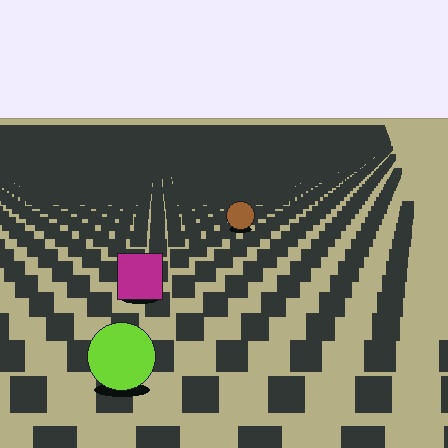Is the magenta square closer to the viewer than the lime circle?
No. The lime circle is closer — you can tell from the texture gradient: the ground texture is coarser near it.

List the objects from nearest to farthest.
From nearest to farthest: the lime circle, the magenta square, the brown circle.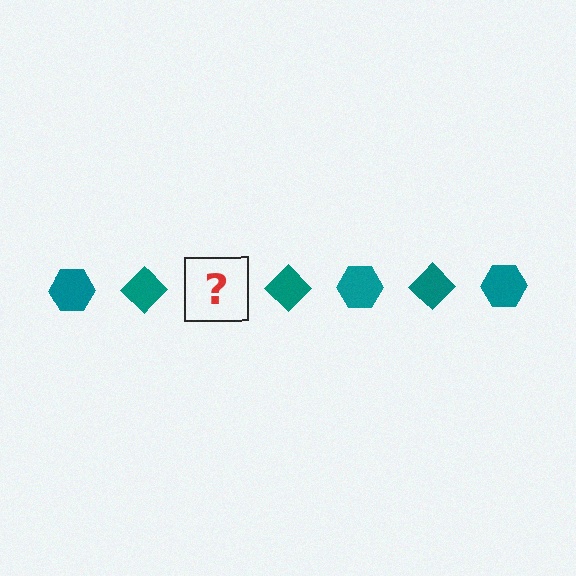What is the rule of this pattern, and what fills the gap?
The rule is that the pattern cycles through hexagon, diamond shapes in teal. The gap should be filled with a teal hexagon.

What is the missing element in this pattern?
The missing element is a teal hexagon.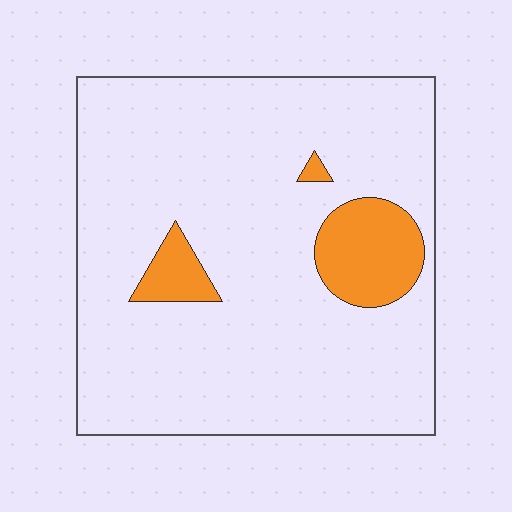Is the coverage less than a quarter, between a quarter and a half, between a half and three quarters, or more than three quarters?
Less than a quarter.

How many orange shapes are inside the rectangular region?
3.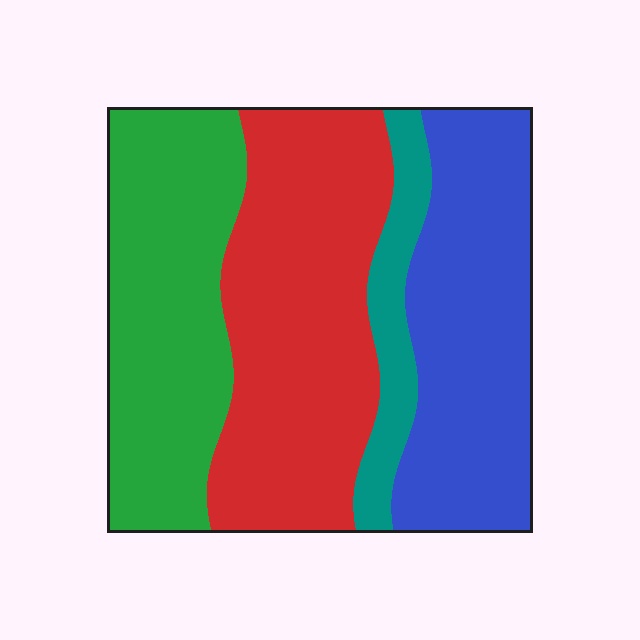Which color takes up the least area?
Teal, at roughly 10%.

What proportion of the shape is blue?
Blue covers about 30% of the shape.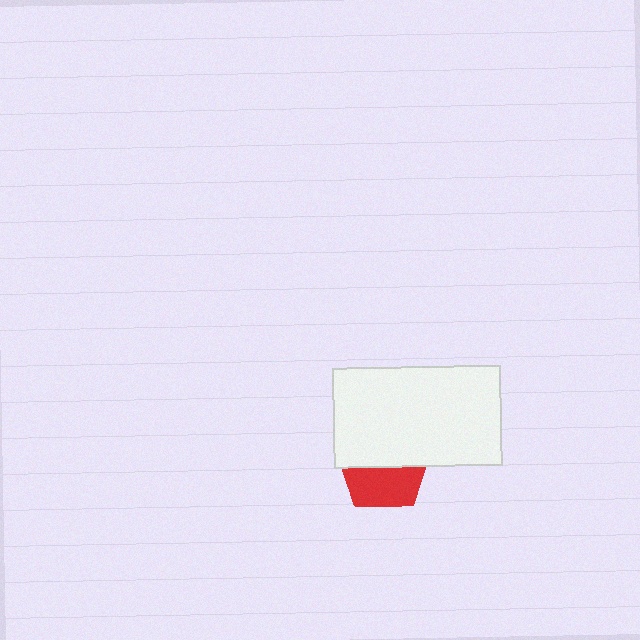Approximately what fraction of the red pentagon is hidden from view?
Roughly 55% of the red pentagon is hidden behind the white rectangle.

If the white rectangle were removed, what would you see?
You would see the complete red pentagon.